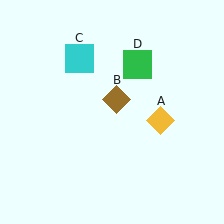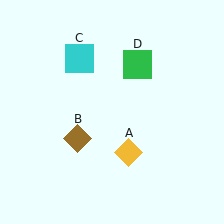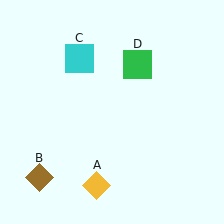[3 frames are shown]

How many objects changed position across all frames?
2 objects changed position: yellow diamond (object A), brown diamond (object B).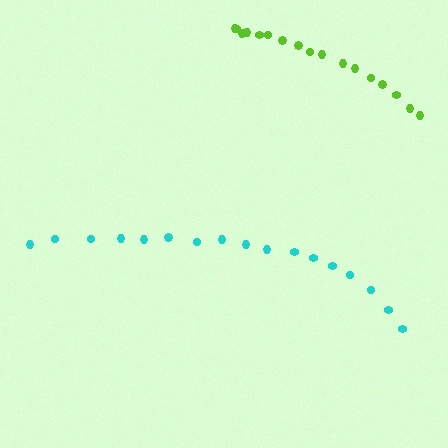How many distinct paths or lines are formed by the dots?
There are 2 distinct paths.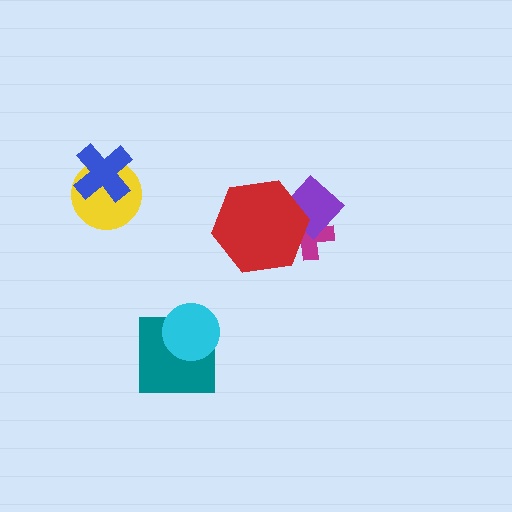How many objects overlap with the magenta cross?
2 objects overlap with the magenta cross.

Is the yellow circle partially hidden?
Yes, it is partially covered by another shape.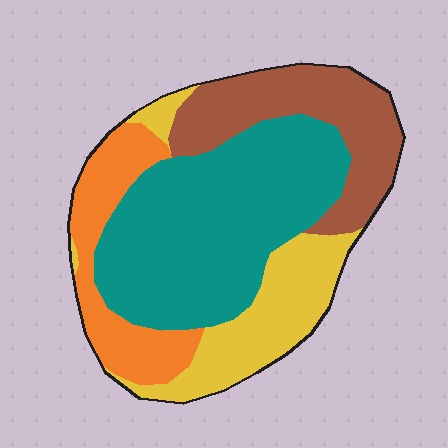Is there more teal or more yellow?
Teal.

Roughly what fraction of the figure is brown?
Brown takes up about one fifth (1/5) of the figure.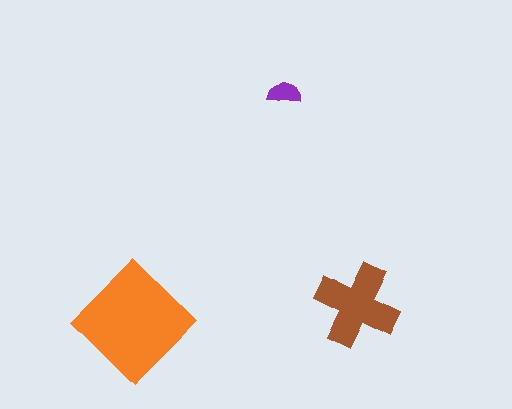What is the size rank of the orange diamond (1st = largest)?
1st.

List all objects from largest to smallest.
The orange diamond, the brown cross, the purple semicircle.